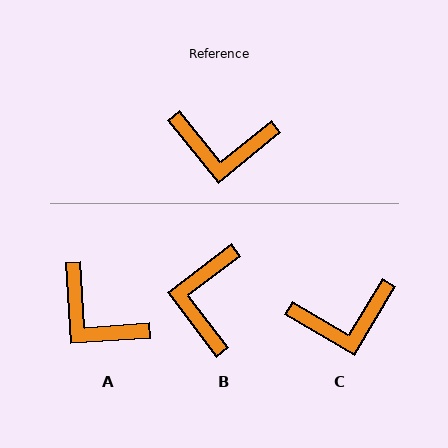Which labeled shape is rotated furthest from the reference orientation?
B, about 92 degrees away.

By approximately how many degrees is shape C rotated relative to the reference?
Approximately 20 degrees counter-clockwise.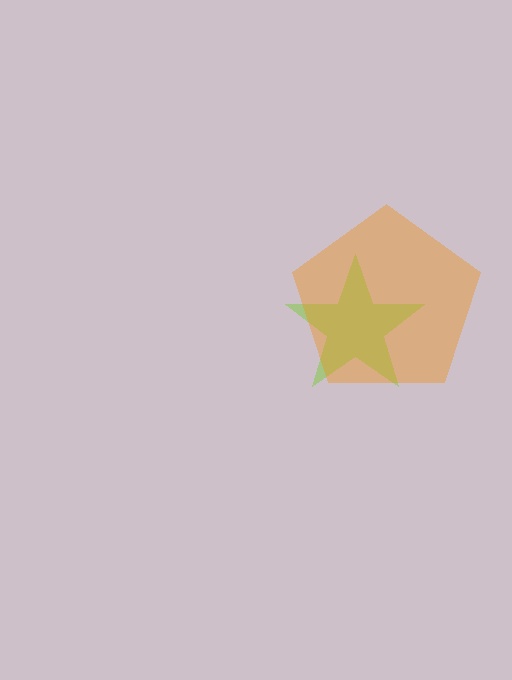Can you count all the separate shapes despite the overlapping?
Yes, there are 2 separate shapes.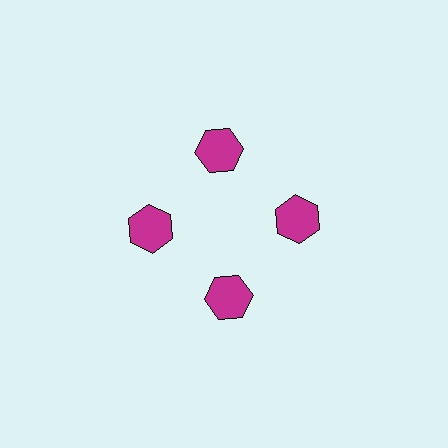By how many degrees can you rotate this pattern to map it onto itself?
The pattern maps onto itself every 90 degrees of rotation.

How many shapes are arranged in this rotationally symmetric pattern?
There are 4 shapes, arranged in 4 groups of 1.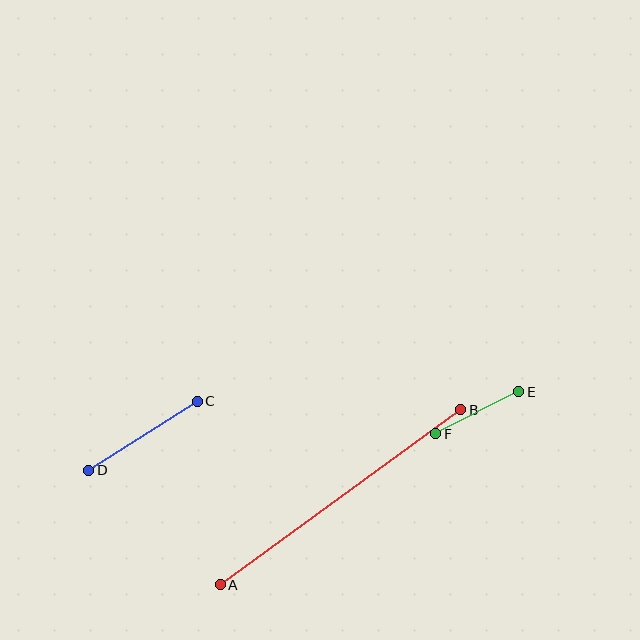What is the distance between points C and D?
The distance is approximately 128 pixels.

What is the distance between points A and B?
The distance is approximately 298 pixels.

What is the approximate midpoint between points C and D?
The midpoint is at approximately (143, 436) pixels.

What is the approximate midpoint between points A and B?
The midpoint is at approximately (340, 497) pixels.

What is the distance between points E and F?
The distance is approximately 93 pixels.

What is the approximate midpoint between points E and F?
The midpoint is at approximately (477, 413) pixels.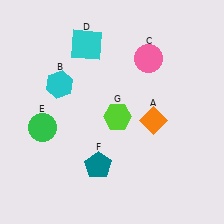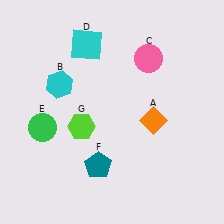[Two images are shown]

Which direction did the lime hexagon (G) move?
The lime hexagon (G) moved left.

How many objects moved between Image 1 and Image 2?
1 object moved between the two images.